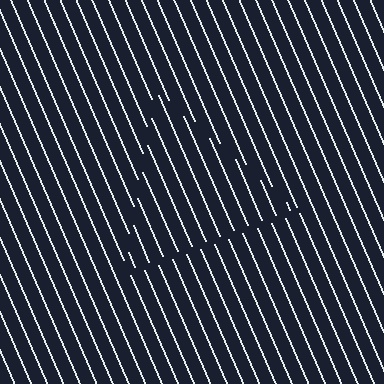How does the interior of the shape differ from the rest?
The interior of the shape contains the same grating, shifted by half a period — the contour is defined by the phase discontinuity where line-ends from the inner and outer gratings abut.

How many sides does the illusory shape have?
3 sides — the line-ends trace a triangle.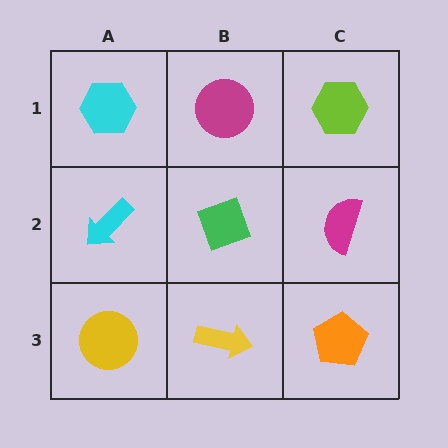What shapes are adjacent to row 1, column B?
A green diamond (row 2, column B), a cyan hexagon (row 1, column A), a lime hexagon (row 1, column C).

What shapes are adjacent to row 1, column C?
A magenta semicircle (row 2, column C), a magenta circle (row 1, column B).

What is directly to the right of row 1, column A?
A magenta circle.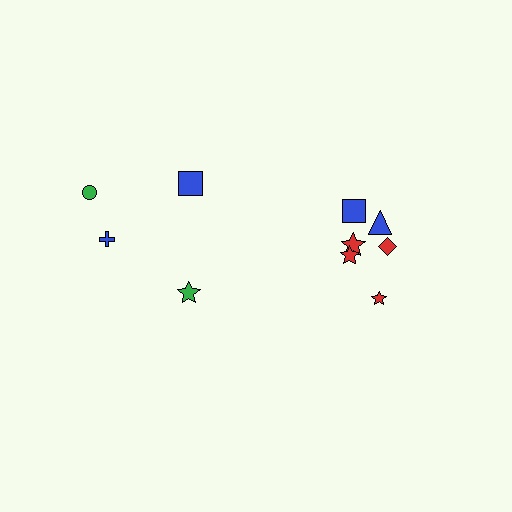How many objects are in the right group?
There are 6 objects.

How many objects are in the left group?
There are 4 objects.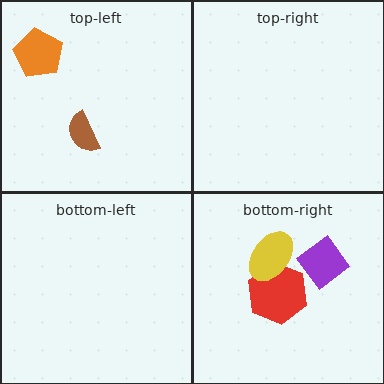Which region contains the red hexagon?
The bottom-right region.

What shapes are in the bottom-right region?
The purple diamond, the red hexagon, the yellow ellipse.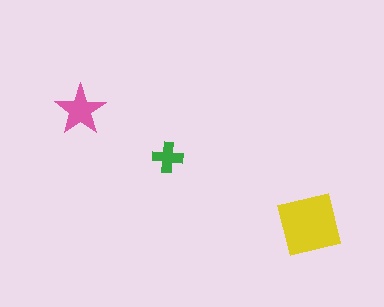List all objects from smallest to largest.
The green cross, the pink star, the yellow square.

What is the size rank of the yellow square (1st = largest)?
1st.